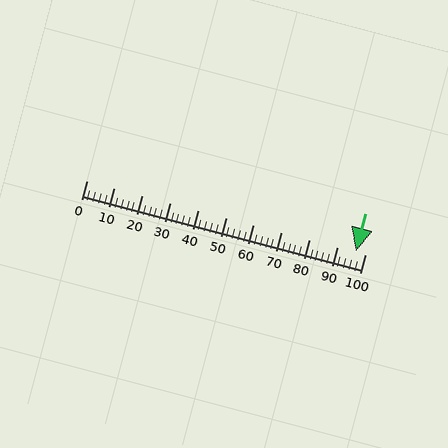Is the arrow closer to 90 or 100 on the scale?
The arrow is closer to 100.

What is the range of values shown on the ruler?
The ruler shows values from 0 to 100.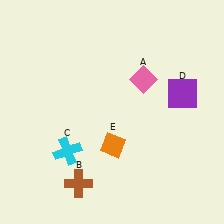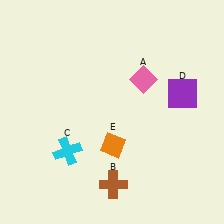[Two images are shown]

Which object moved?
The brown cross (B) moved right.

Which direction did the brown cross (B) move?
The brown cross (B) moved right.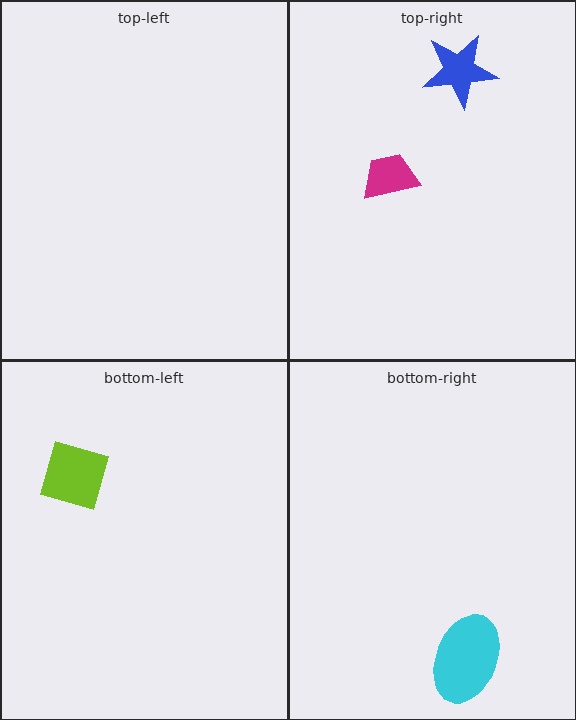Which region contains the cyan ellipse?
The bottom-right region.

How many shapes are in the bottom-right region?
1.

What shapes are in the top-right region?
The magenta trapezoid, the blue star.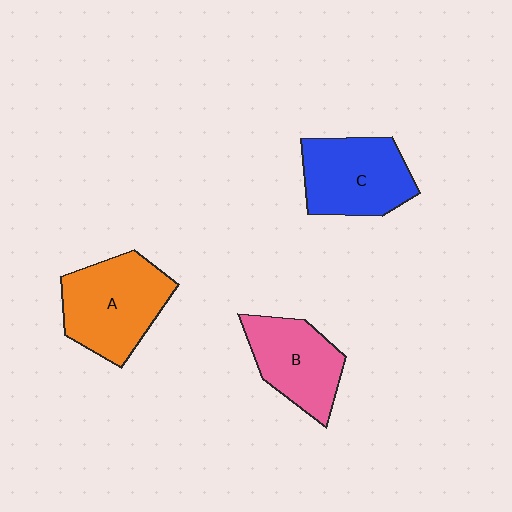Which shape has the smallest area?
Shape B (pink).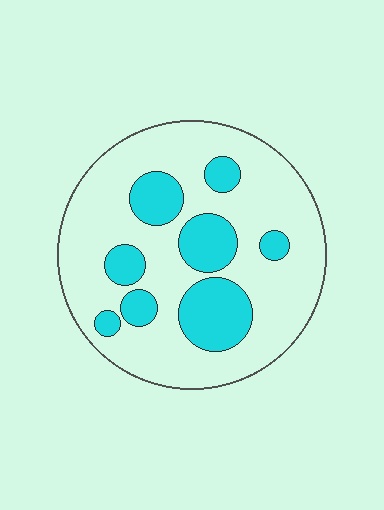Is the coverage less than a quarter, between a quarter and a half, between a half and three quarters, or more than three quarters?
Between a quarter and a half.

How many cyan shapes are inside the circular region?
8.